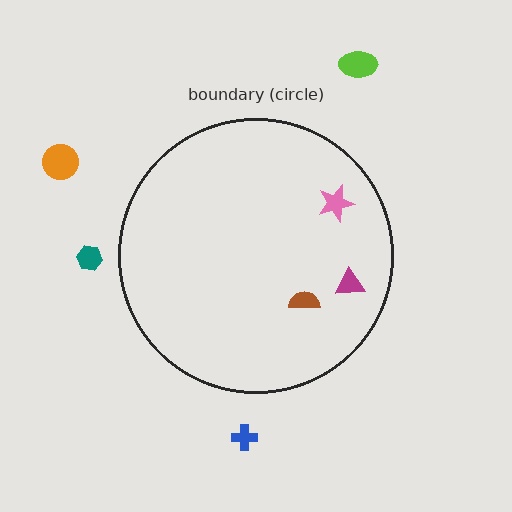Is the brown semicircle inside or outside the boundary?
Inside.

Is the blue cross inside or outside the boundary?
Outside.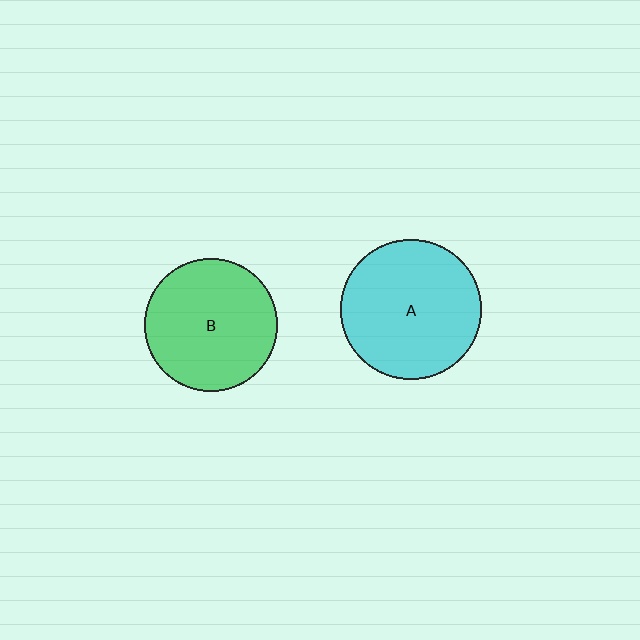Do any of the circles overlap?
No, none of the circles overlap.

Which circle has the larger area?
Circle A (cyan).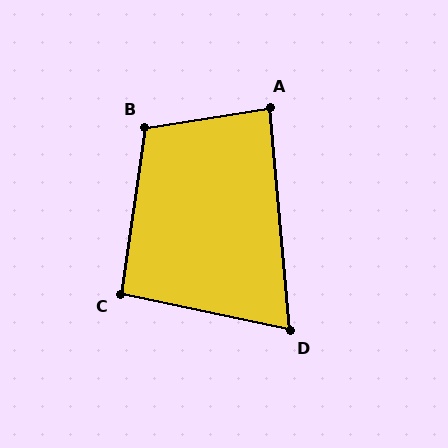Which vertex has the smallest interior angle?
D, at approximately 73 degrees.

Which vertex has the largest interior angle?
B, at approximately 107 degrees.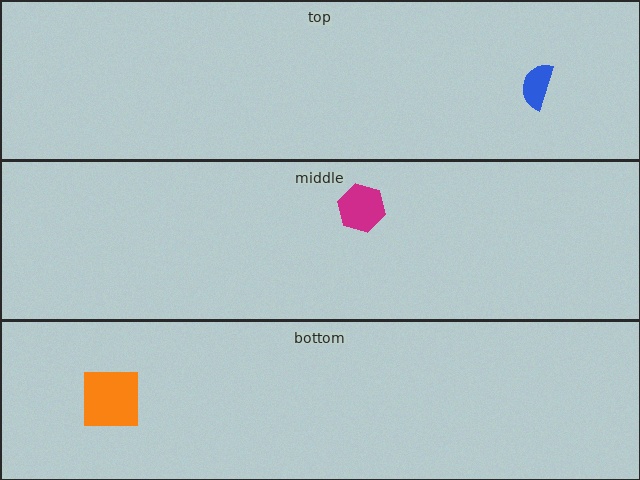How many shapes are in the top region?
1.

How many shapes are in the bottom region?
1.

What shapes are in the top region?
The blue semicircle.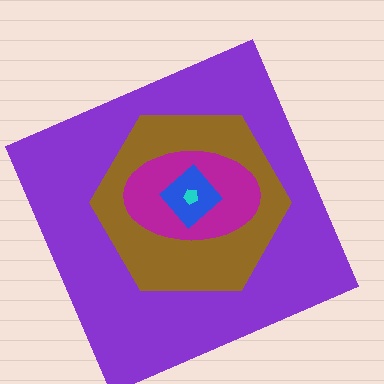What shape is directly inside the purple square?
The brown hexagon.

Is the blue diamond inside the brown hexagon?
Yes.